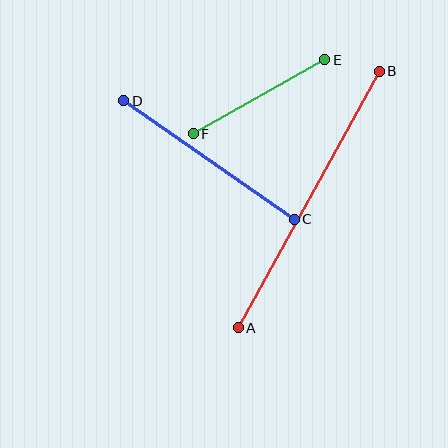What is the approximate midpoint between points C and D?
The midpoint is at approximately (209, 160) pixels.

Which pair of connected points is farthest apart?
Points A and B are farthest apart.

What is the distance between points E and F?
The distance is approximately 151 pixels.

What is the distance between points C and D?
The distance is approximately 208 pixels.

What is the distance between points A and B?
The distance is approximately 293 pixels.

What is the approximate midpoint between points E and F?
The midpoint is at approximately (259, 97) pixels.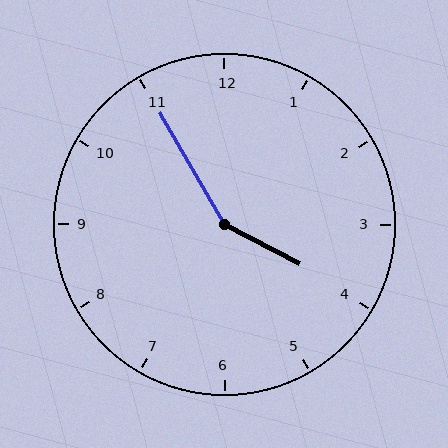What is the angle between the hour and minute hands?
Approximately 148 degrees.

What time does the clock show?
3:55.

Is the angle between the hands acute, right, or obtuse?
It is obtuse.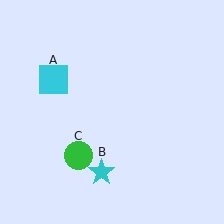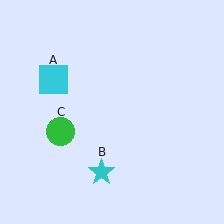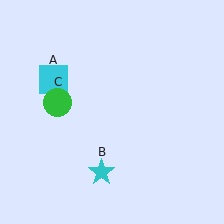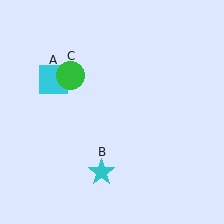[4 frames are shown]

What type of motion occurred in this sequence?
The green circle (object C) rotated clockwise around the center of the scene.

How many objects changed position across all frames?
1 object changed position: green circle (object C).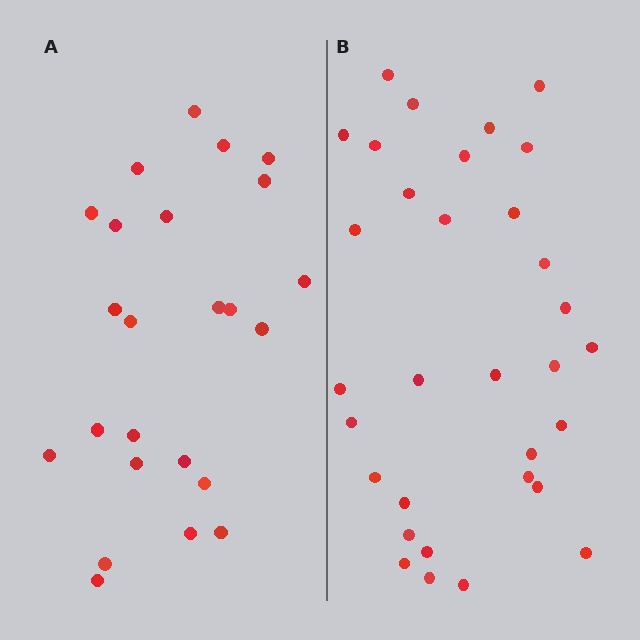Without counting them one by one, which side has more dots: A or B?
Region B (the right region) has more dots.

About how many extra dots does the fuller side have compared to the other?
Region B has roughly 8 or so more dots than region A.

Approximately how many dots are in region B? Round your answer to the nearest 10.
About 30 dots. (The exact count is 32, which rounds to 30.)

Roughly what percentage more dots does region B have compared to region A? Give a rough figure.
About 35% more.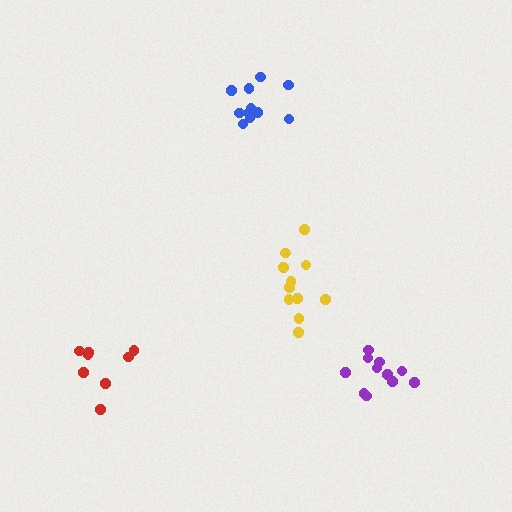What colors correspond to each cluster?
The clusters are colored: blue, red, purple, yellow.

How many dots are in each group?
Group 1: 11 dots, Group 2: 8 dots, Group 3: 11 dots, Group 4: 11 dots (41 total).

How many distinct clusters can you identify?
There are 4 distinct clusters.